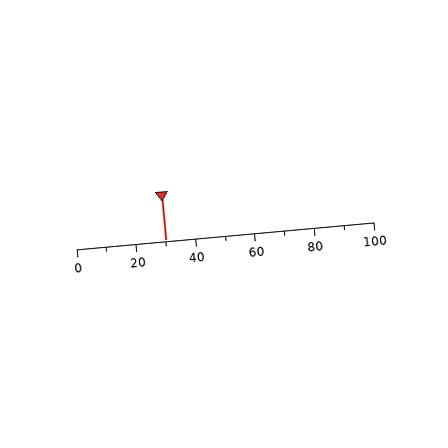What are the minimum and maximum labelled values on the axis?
The axis runs from 0 to 100.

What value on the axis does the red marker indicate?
The marker indicates approximately 30.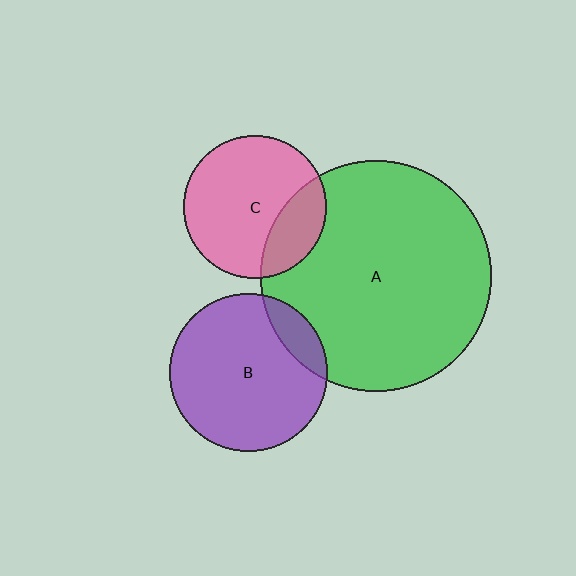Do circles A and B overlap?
Yes.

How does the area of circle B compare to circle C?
Approximately 1.2 times.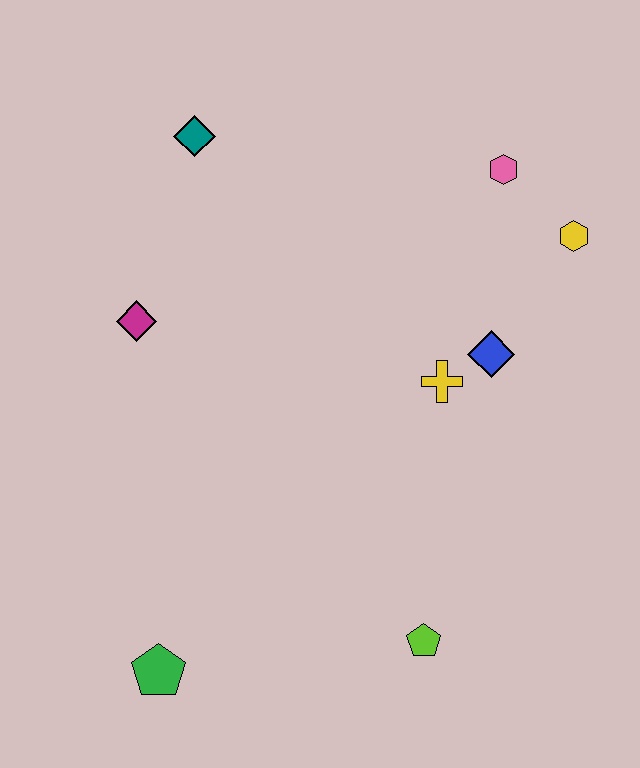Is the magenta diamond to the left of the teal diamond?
Yes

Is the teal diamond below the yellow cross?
No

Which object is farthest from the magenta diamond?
The yellow hexagon is farthest from the magenta diamond.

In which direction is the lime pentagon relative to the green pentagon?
The lime pentagon is to the right of the green pentagon.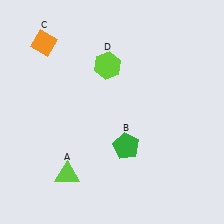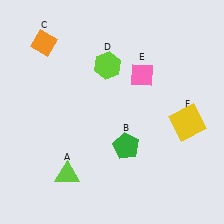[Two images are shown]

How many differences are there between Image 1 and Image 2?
There are 2 differences between the two images.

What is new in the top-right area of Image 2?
A pink diamond (E) was added in the top-right area of Image 2.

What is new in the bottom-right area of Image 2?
A yellow square (F) was added in the bottom-right area of Image 2.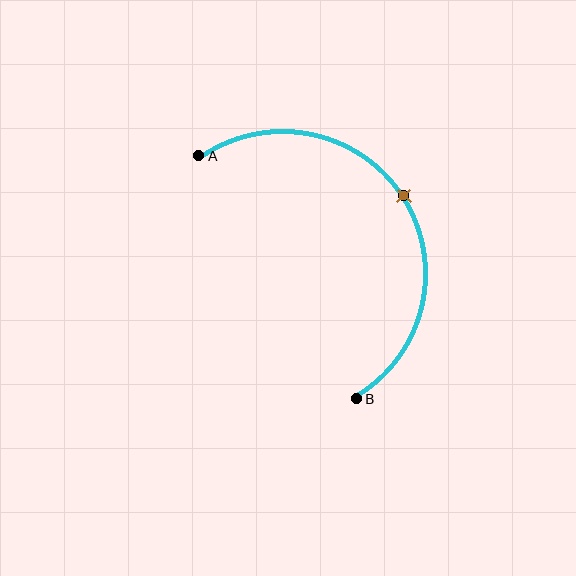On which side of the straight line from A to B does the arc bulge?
The arc bulges to the right of the straight line connecting A and B.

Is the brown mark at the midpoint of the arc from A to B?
Yes. The brown mark lies on the arc at equal arc-length from both A and B — it is the arc midpoint.